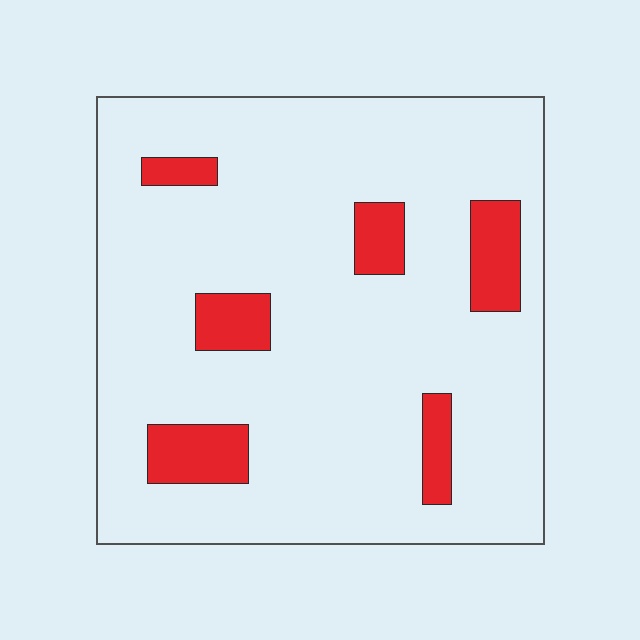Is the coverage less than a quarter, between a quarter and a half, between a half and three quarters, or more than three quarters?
Less than a quarter.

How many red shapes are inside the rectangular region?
6.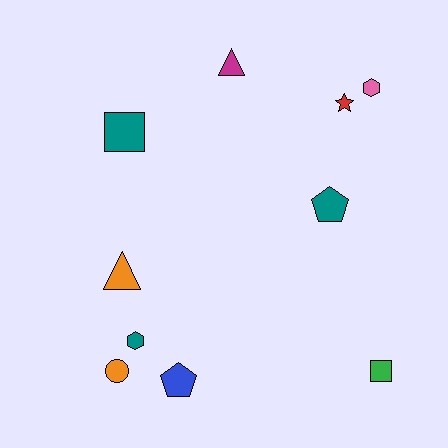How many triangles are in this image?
There are 2 triangles.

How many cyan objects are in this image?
There are no cyan objects.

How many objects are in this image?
There are 10 objects.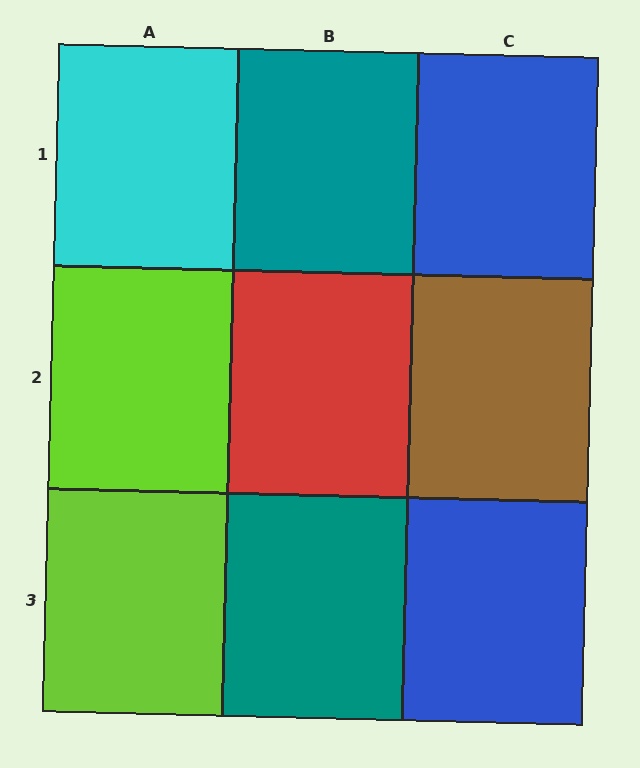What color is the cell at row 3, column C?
Blue.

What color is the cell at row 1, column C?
Blue.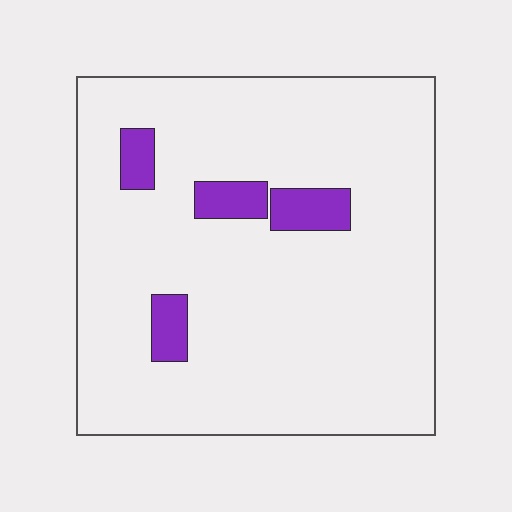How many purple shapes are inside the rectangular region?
4.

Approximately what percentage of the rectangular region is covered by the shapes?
Approximately 10%.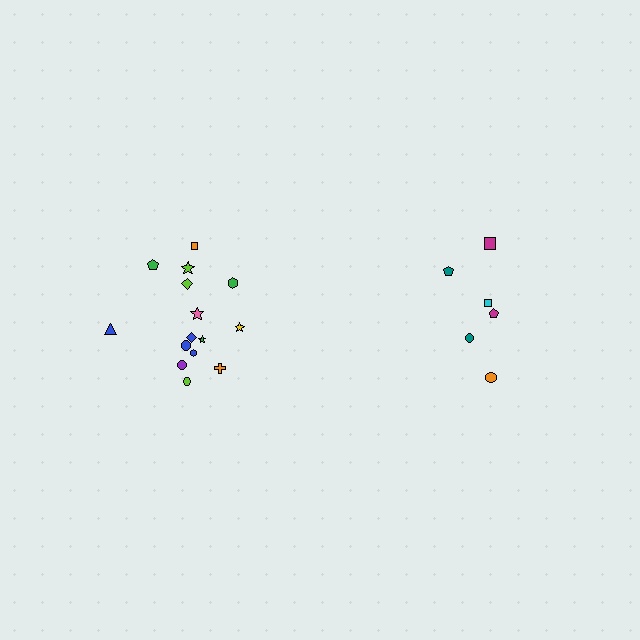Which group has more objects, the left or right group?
The left group.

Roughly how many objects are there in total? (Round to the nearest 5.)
Roughly 20 objects in total.